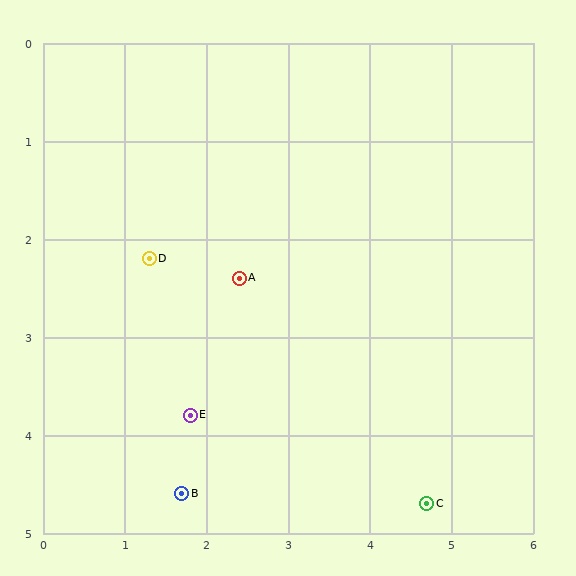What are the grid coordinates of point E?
Point E is at approximately (1.8, 3.8).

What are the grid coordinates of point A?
Point A is at approximately (2.4, 2.4).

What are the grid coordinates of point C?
Point C is at approximately (4.7, 4.7).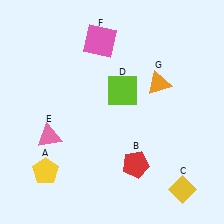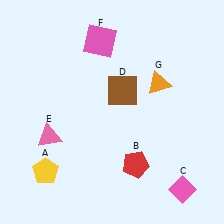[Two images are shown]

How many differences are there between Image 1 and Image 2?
There are 2 differences between the two images.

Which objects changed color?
C changed from yellow to pink. D changed from lime to brown.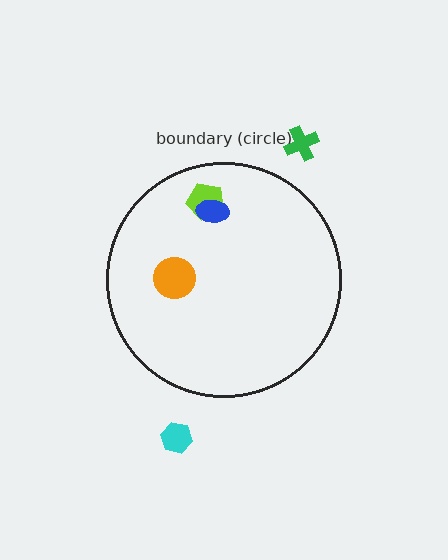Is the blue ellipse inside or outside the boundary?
Inside.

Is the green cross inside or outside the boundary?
Outside.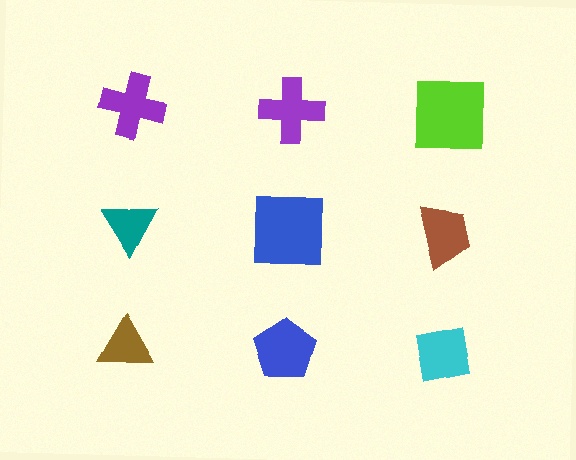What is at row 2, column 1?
A teal triangle.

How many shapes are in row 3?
3 shapes.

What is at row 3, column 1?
A brown triangle.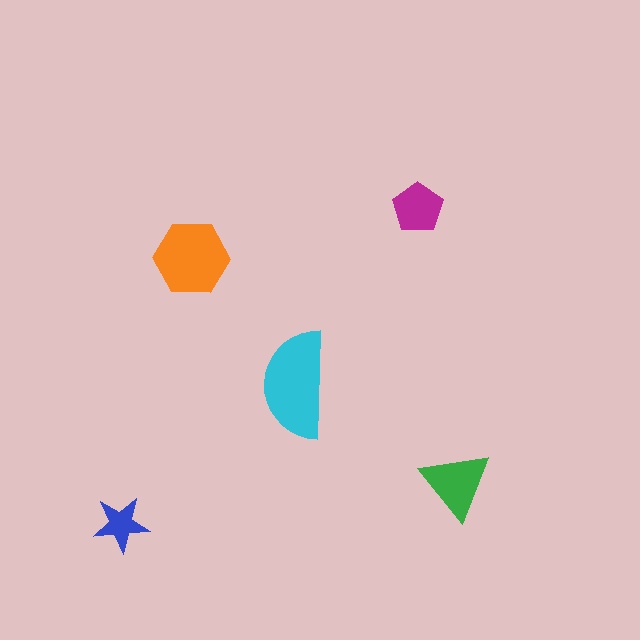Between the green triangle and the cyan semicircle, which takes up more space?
The cyan semicircle.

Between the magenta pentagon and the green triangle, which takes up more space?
The green triangle.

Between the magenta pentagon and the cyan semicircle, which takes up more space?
The cyan semicircle.